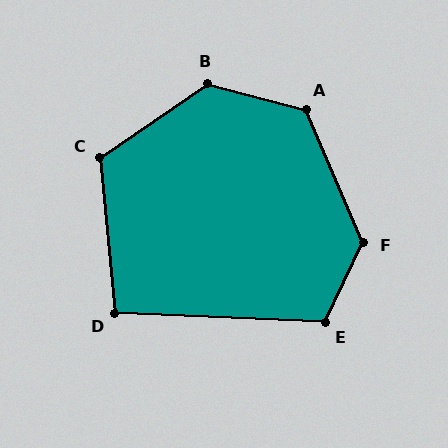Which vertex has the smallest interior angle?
D, at approximately 98 degrees.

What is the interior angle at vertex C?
Approximately 119 degrees (obtuse).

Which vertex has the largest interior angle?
B, at approximately 131 degrees.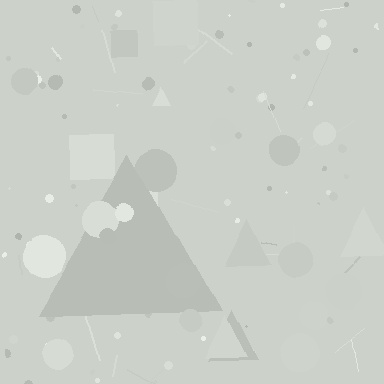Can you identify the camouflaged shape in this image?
The camouflaged shape is a triangle.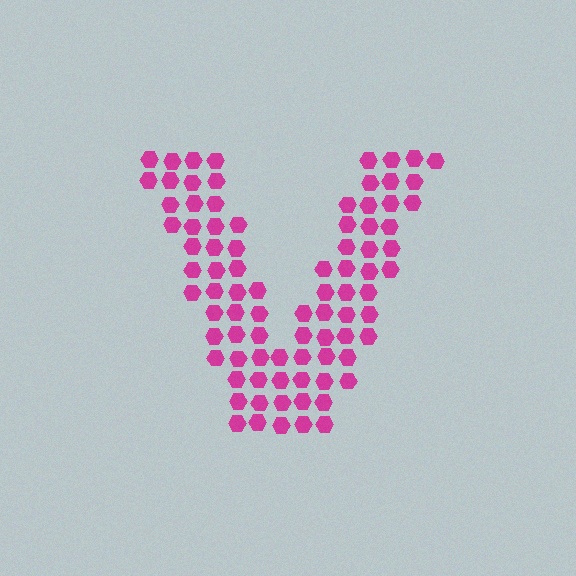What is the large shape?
The large shape is the letter V.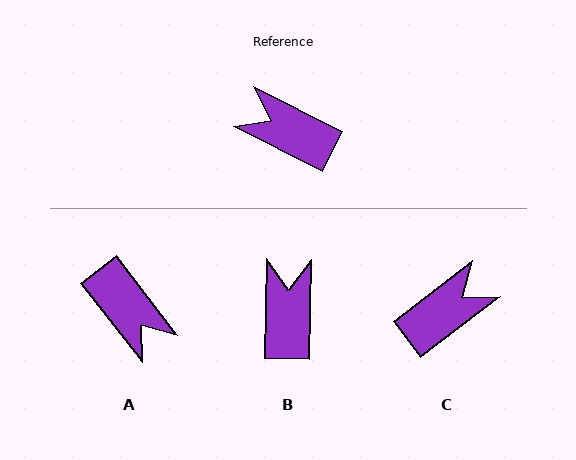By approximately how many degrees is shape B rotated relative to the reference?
Approximately 65 degrees clockwise.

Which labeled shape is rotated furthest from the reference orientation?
A, about 154 degrees away.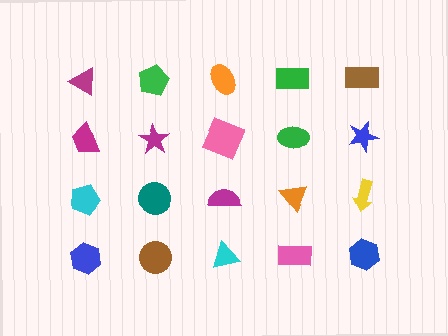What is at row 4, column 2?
A brown circle.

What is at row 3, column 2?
A teal circle.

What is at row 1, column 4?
A green rectangle.